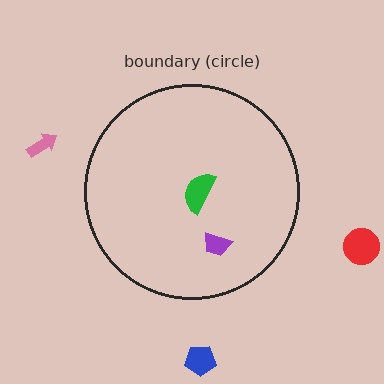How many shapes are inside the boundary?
2 inside, 3 outside.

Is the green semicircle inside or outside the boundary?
Inside.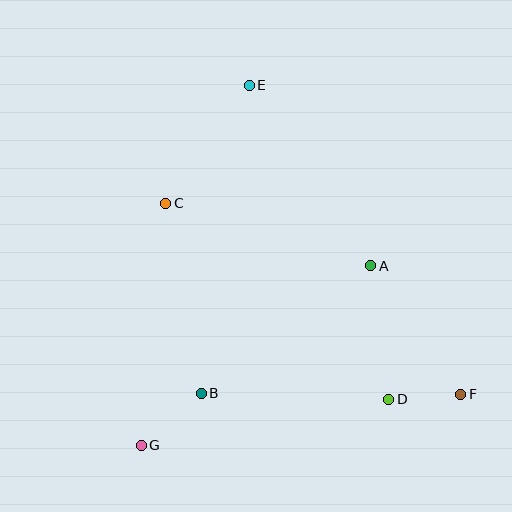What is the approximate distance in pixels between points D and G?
The distance between D and G is approximately 252 pixels.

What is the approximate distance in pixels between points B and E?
The distance between B and E is approximately 312 pixels.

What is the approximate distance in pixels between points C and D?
The distance between C and D is approximately 297 pixels.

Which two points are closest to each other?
Points D and F are closest to each other.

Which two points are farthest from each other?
Points E and G are farthest from each other.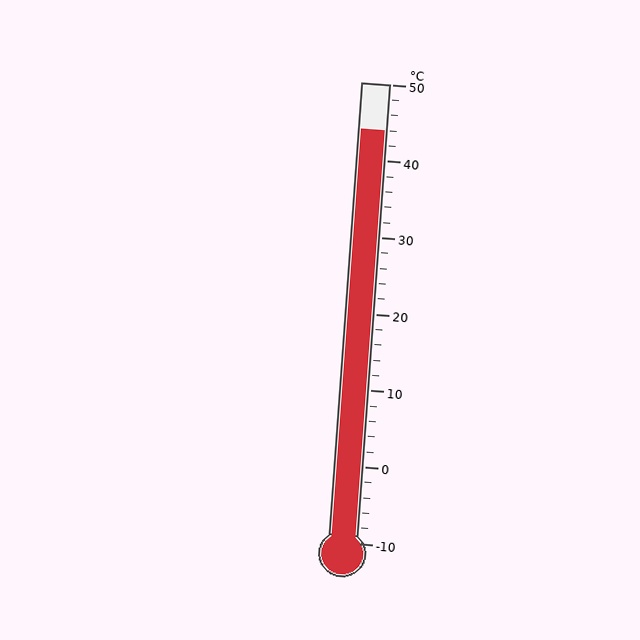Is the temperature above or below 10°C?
The temperature is above 10°C.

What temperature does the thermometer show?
The thermometer shows approximately 44°C.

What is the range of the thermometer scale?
The thermometer scale ranges from -10°C to 50°C.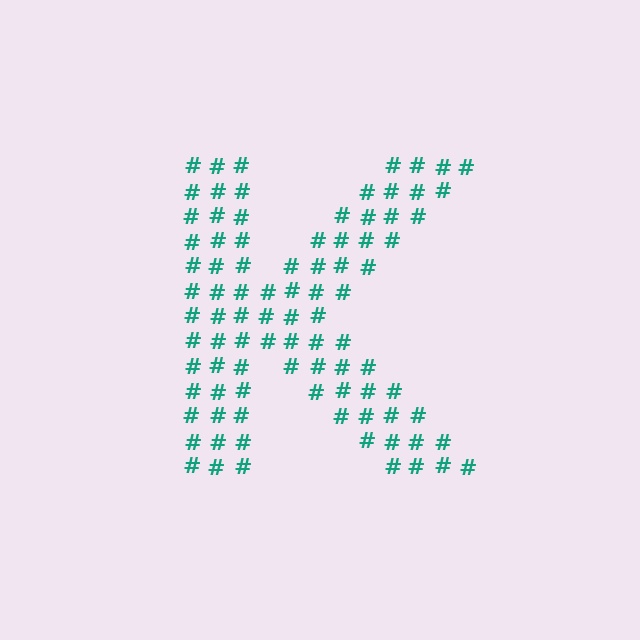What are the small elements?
The small elements are hash symbols.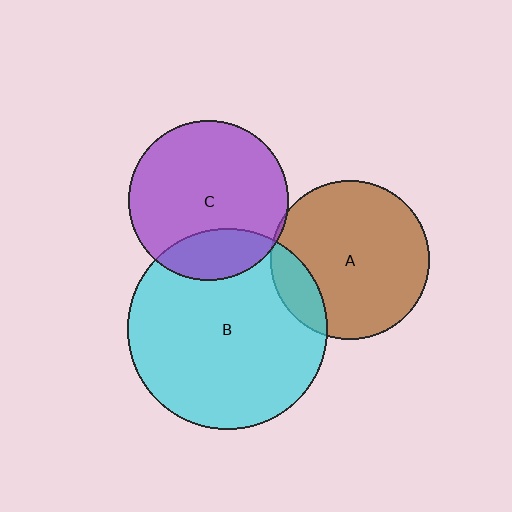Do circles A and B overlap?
Yes.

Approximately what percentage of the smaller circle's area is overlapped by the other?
Approximately 15%.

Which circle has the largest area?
Circle B (cyan).